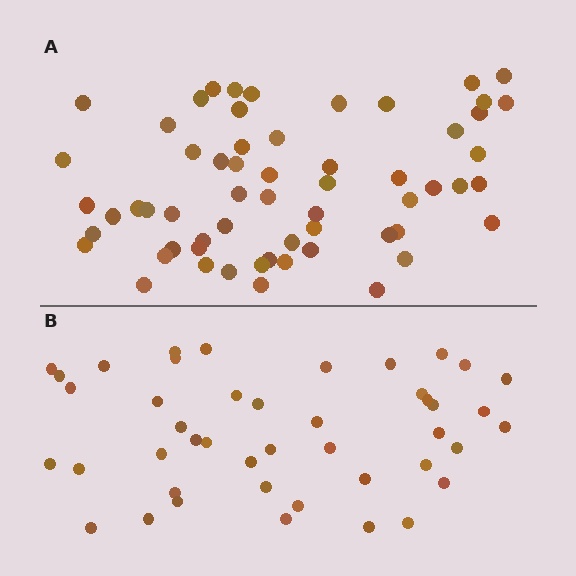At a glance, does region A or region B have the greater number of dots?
Region A (the top region) has more dots.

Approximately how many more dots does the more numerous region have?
Region A has approximately 15 more dots than region B.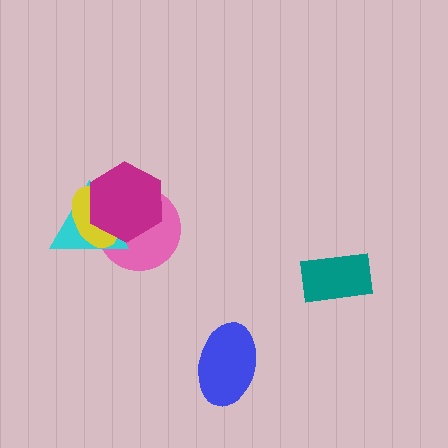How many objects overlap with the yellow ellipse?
3 objects overlap with the yellow ellipse.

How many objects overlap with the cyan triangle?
3 objects overlap with the cyan triangle.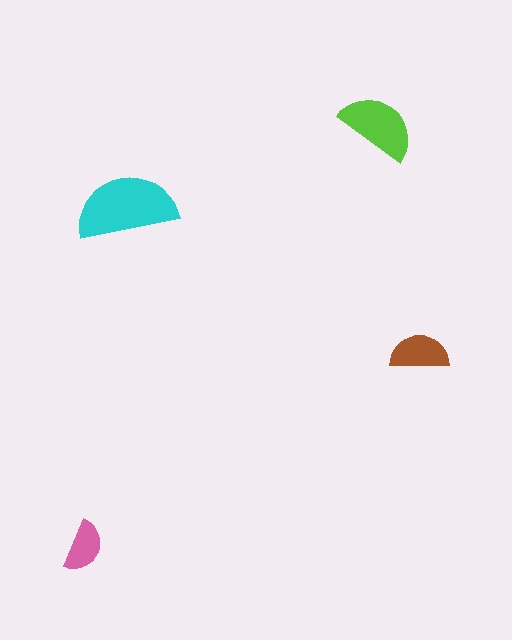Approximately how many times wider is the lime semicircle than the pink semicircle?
About 1.5 times wider.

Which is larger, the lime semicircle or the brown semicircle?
The lime one.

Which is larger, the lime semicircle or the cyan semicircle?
The cyan one.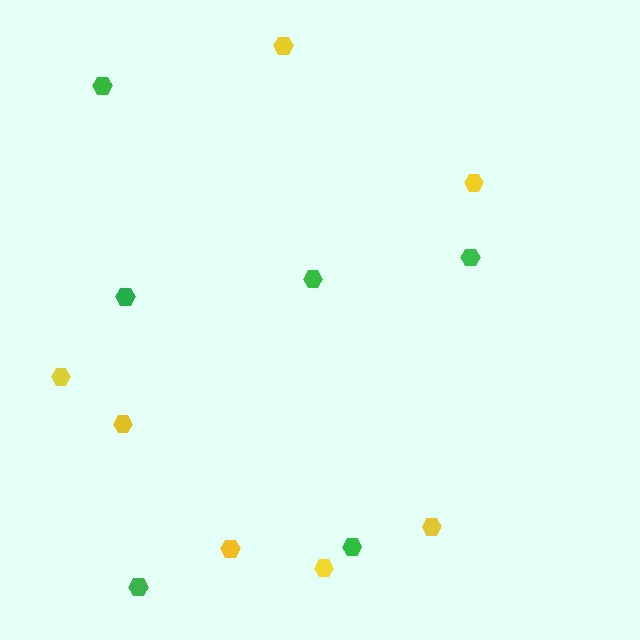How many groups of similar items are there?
There are 2 groups: one group of yellow hexagons (7) and one group of green hexagons (6).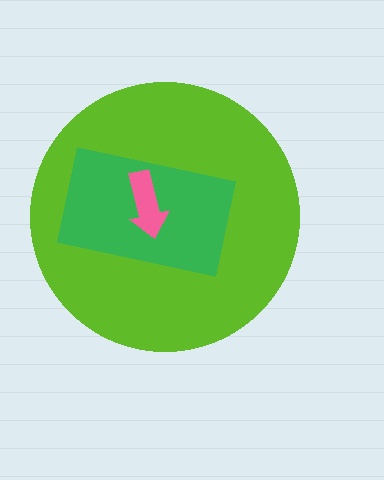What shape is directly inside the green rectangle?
The pink arrow.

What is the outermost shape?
The lime circle.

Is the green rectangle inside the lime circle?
Yes.